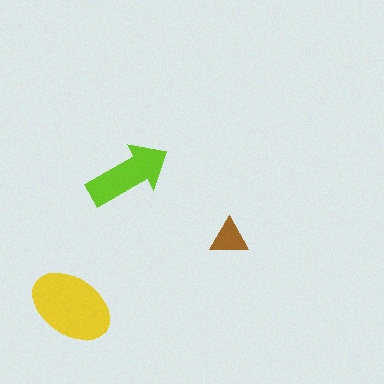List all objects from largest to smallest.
The yellow ellipse, the lime arrow, the brown triangle.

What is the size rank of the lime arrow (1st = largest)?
2nd.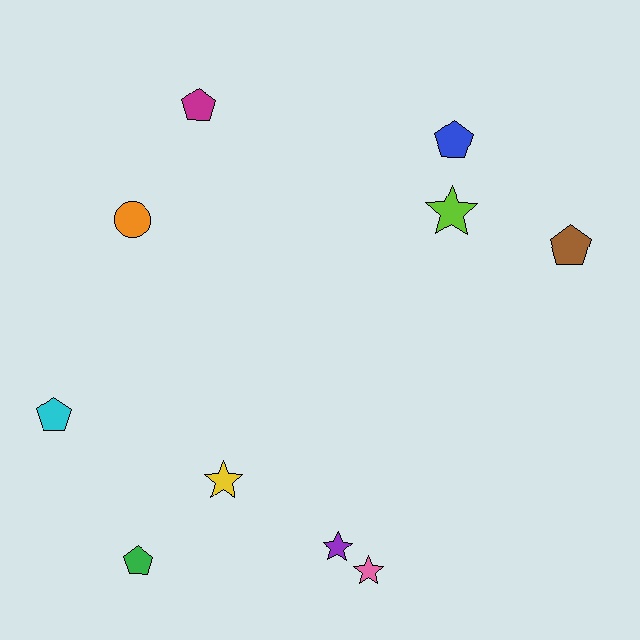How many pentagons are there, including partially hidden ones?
There are 5 pentagons.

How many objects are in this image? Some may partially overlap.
There are 10 objects.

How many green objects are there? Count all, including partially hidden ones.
There is 1 green object.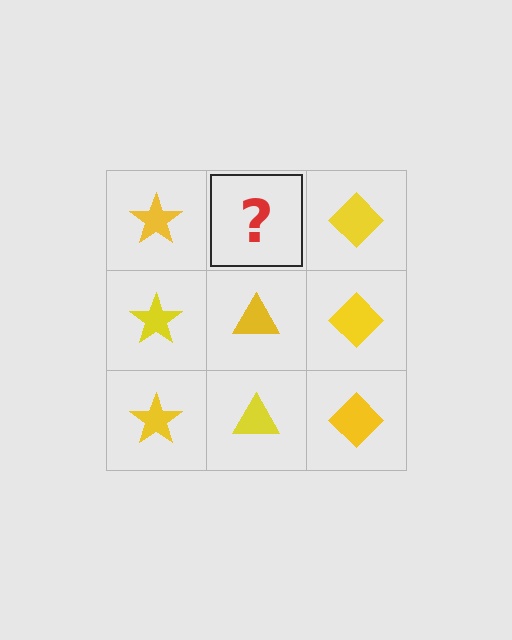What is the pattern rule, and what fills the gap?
The rule is that each column has a consistent shape. The gap should be filled with a yellow triangle.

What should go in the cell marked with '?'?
The missing cell should contain a yellow triangle.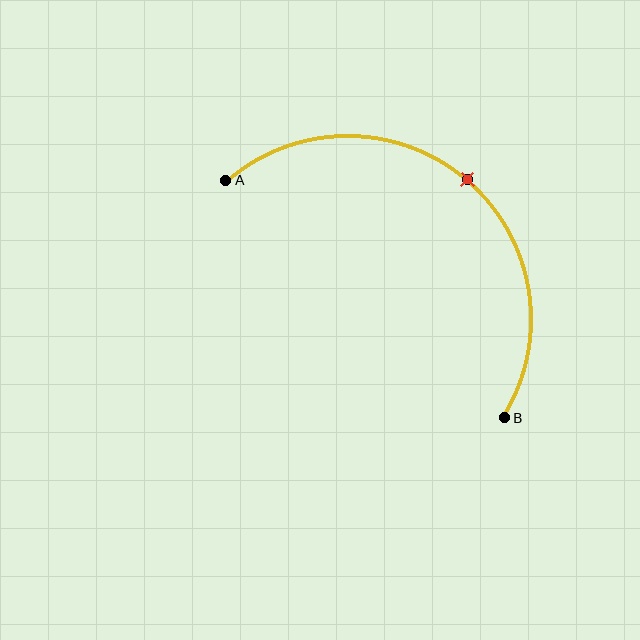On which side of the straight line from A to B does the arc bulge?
The arc bulges above and to the right of the straight line connecting A and B.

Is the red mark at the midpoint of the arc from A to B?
Yes. The red mark lies on the arc at equal arc-length from both A and B — it is the arc midpoint.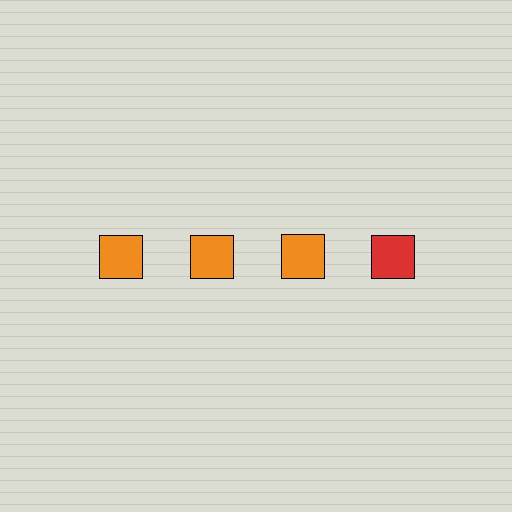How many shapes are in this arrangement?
There are 4 shapes arranged in a grid pattern.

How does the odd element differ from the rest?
It has a different color: red instead of orange.